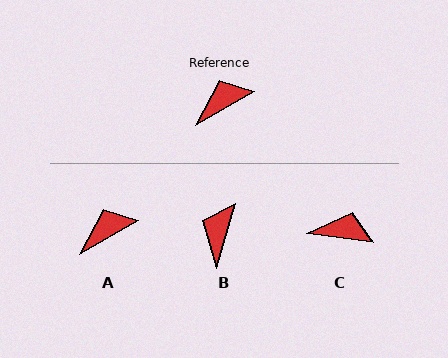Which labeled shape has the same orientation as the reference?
A.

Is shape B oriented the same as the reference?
No, it is off by about 43 degrees.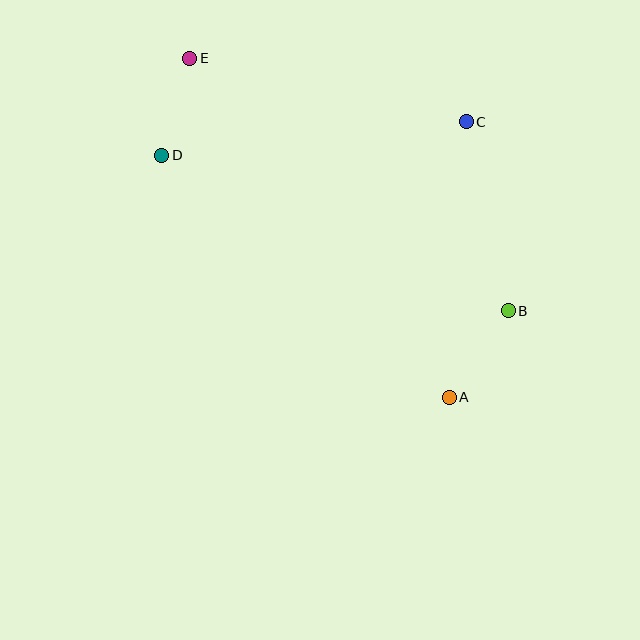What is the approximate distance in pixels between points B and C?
The distance between B and C is approximately 193 pixels.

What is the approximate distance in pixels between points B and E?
The distance between B and E is approximately 406 pixels.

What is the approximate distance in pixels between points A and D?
The distance between A and D is approximately 376 pixels.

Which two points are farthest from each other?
Points A and E are farthest from each other.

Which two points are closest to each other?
Points D and E are closest to each other.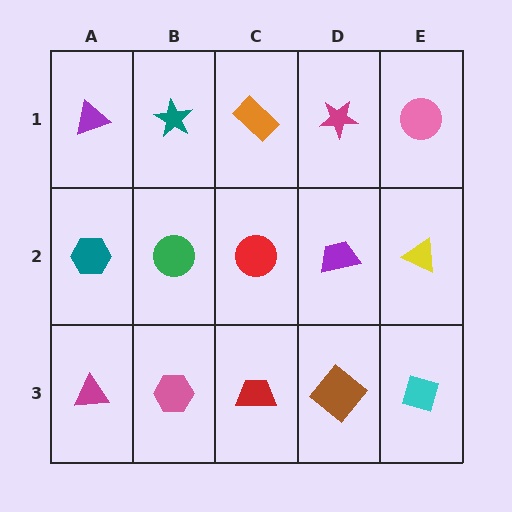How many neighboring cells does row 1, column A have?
2.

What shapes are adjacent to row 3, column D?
A purple trapezoid (row 2, column D), a red trapezoid (row 3, column C), a cyan diamond (row 3, column E).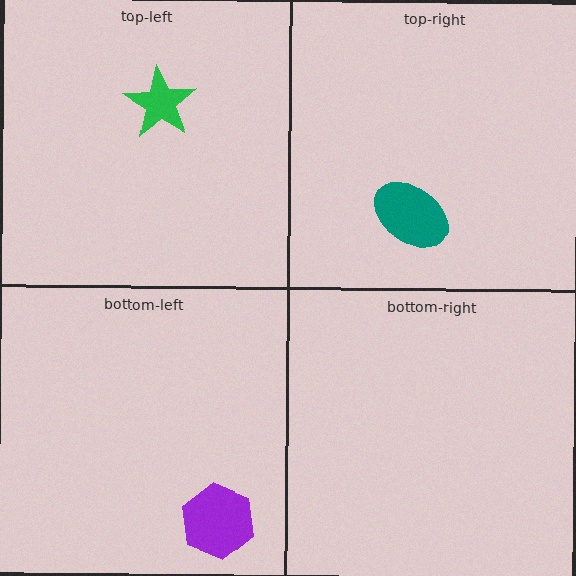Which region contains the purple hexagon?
The bottom-left region.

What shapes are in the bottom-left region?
The purple hexagon.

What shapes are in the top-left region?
The green star.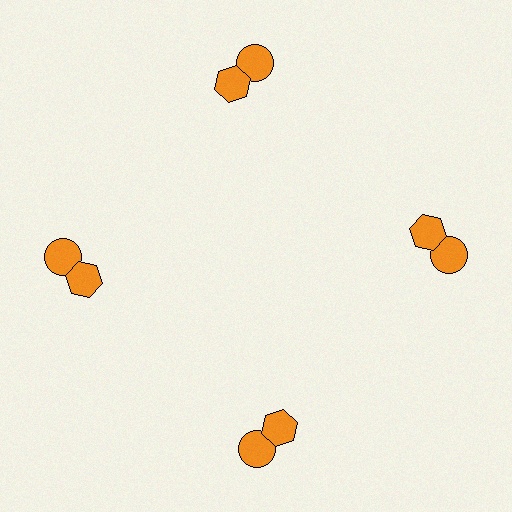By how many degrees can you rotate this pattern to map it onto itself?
The pattern maps onto itself every 90 degrees of rotation.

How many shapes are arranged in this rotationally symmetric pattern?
There are 8 shapes, arranged in 4 groups of 2.